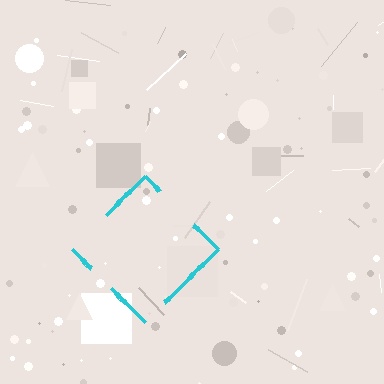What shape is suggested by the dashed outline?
The dashed outline suggests a diamond.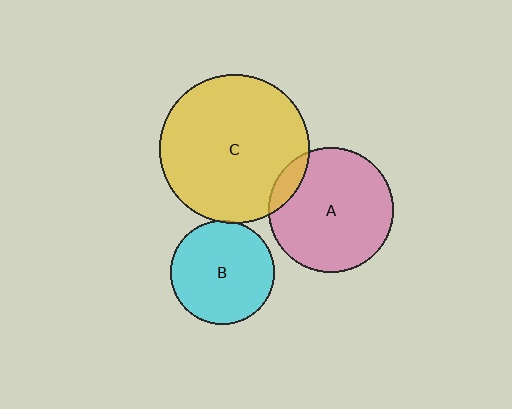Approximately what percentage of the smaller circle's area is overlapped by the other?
Approximately 10%.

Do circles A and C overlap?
Yes.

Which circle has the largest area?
Circle C (yellow).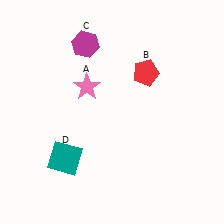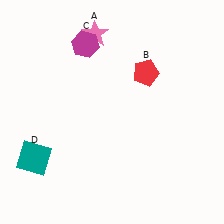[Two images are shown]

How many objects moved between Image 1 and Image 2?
2 objects moved between the two images.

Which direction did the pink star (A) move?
The pink star (A) moved up.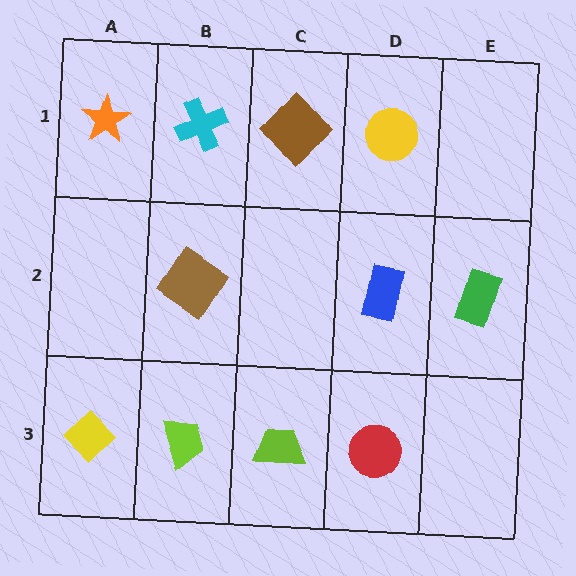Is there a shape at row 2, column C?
No, that cell is empty.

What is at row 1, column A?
An orange star.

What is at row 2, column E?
A green rectangle.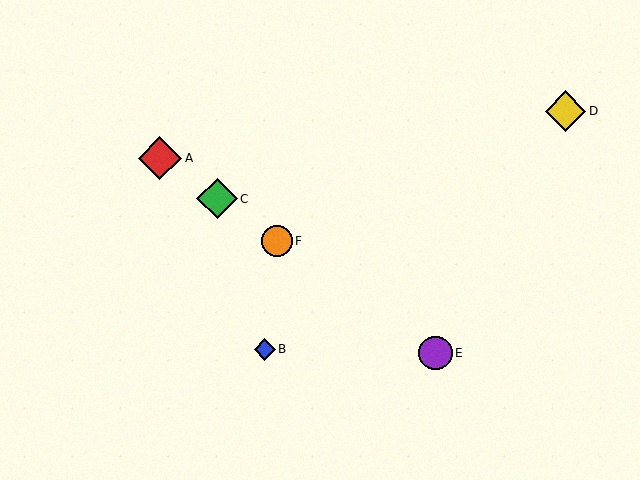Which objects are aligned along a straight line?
Objects A, C, E, F are aligned along a straight line.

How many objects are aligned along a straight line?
4 objects (A, C, E, F) are aligned along a straight line.